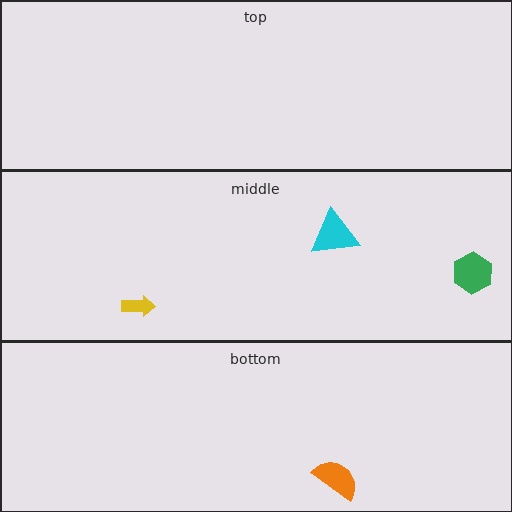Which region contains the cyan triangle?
The middle region.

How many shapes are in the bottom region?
1.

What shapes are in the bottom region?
The orange semicircle.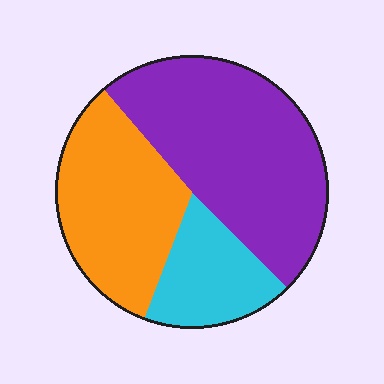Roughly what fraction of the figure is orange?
Orange takes up about one third (1/3) of the figure.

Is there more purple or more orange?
Purple.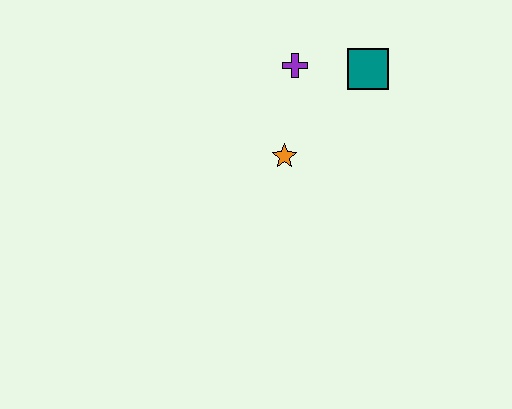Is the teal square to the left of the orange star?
No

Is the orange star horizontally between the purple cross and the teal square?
No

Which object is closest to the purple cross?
The teal square is closest to the purple cross.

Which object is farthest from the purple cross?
The orange star is farthest from the purple cross.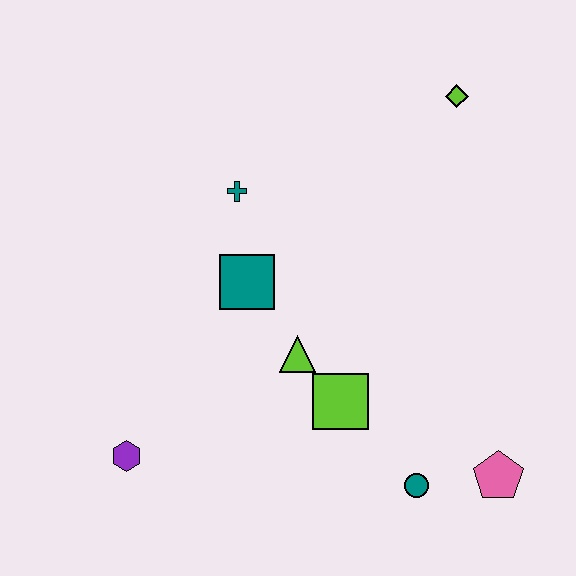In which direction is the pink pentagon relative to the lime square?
The pink pentagon is to the right of the lime square.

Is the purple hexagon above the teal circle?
Yes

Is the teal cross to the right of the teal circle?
No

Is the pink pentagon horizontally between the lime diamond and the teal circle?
No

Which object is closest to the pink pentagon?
The teal circle is closest to the pink pentagon.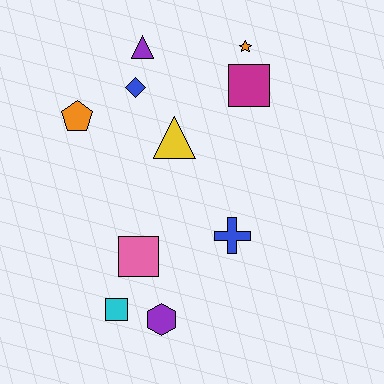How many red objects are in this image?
There are no red objects.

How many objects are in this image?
There are 10 objects.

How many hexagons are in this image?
There is 1 hexagon.